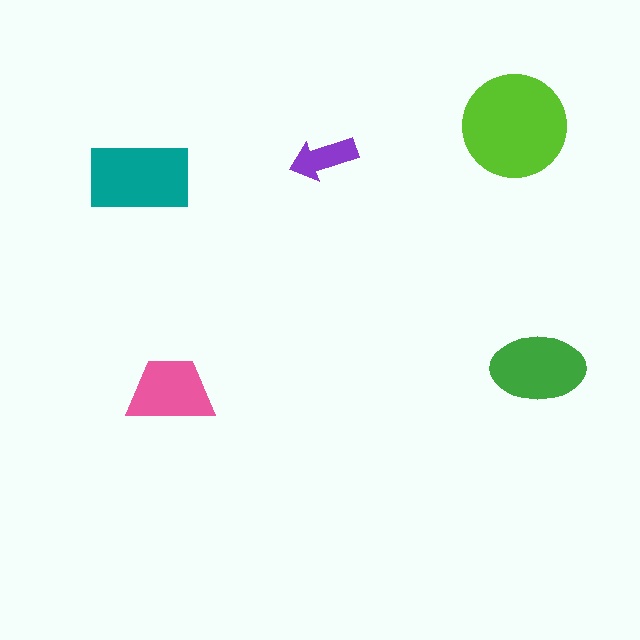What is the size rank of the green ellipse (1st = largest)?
3rd.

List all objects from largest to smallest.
The lime circle, the teal rectangle, the green ellipse, the pink trapezoid, the purple arrow.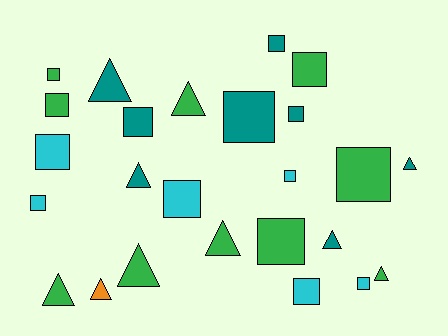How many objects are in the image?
There are 25 objects.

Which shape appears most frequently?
Square, with 15 objects.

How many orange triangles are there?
There is 1 orange triangle.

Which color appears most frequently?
Green, with 10 objects.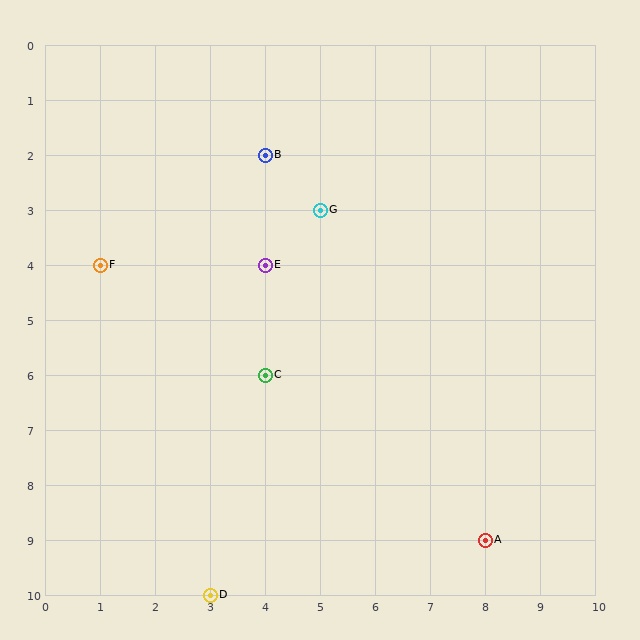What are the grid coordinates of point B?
Point B is at grid coordinates (4, 2).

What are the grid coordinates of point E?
Point E is at grid coordinates (4, 4).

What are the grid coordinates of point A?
Point A is at grid coordinates (8, 9).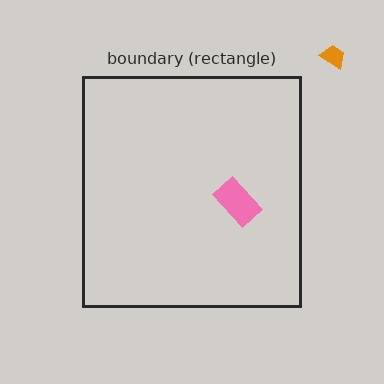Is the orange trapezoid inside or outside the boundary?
Outside.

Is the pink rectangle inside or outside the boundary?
Inside.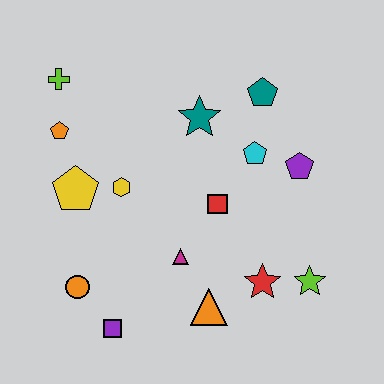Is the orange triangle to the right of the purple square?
Yes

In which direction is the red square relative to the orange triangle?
The red square is above the orange triangle.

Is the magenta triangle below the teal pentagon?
Yes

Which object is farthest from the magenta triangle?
The lime cross is farthest from the magenta triangle.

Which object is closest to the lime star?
The red star is closest to the lime star.